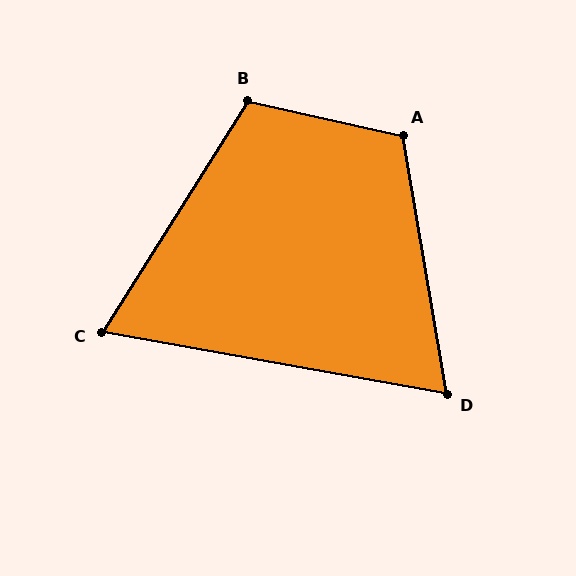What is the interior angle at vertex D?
Approximately 70 degrees (acute).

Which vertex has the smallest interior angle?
C, at approximately 68 degrees.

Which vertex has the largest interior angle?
A, at approximately 112 degrees.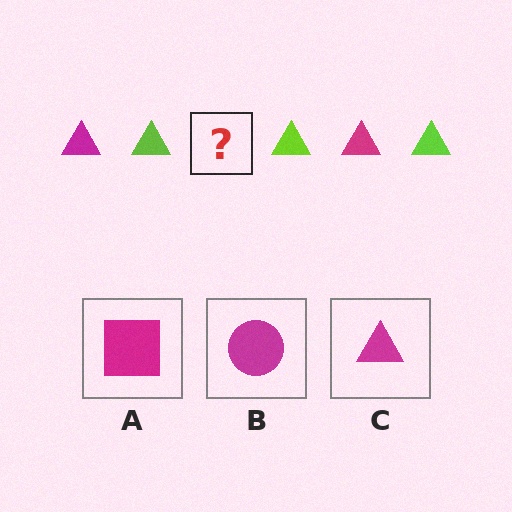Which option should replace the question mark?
Option C.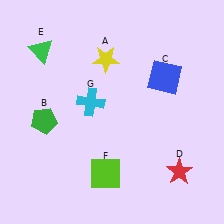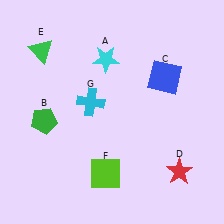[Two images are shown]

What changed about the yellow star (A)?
In Image 1, A is yellow. In Image 2, it changed to cyan.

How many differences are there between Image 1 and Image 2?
There is 1 difference between the two images.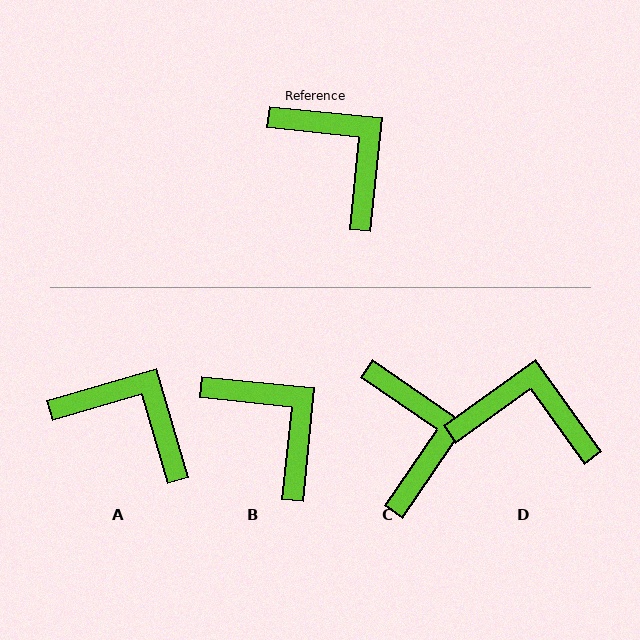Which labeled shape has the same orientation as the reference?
B.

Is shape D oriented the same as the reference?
No, it is off by about 42 degrees.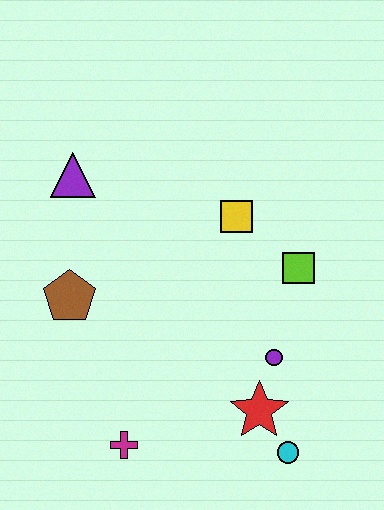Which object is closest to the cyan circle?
The red star is closest to the cyan circle.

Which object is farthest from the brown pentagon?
The cyan circle is farthest from the brown pentagon.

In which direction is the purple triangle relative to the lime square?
The purple triangle is to the left of the lime square.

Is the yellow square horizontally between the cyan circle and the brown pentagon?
Yes